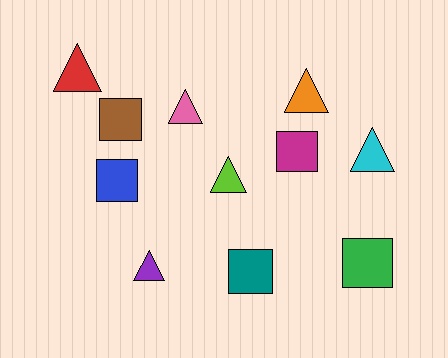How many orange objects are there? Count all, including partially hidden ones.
There is 1 orange object.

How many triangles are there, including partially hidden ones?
There are 6 triangles.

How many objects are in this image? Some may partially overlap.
There are 11 objects.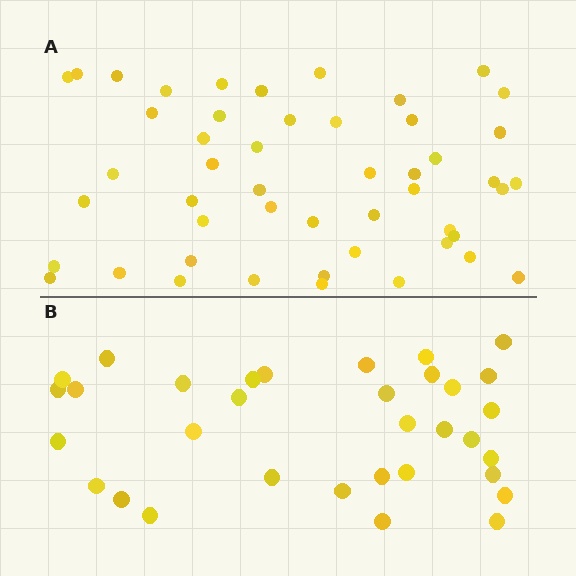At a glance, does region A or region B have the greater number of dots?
Region A (the top region) has more dots.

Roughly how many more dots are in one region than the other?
Region A has approximately 15 more dots than region B.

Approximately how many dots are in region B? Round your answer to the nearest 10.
About 30 dots. (The exact count is 33, which rounds to 30.)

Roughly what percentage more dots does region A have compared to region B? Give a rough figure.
About 50% more.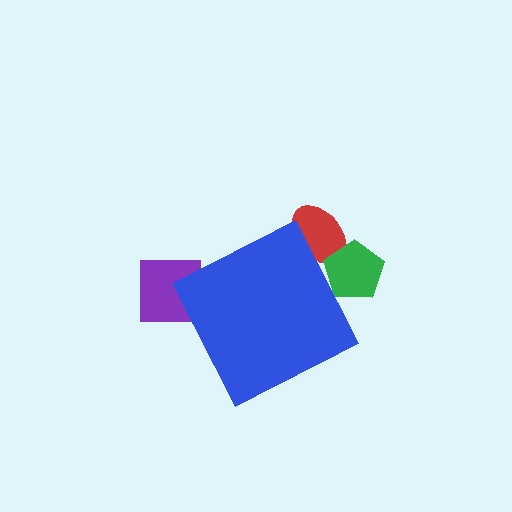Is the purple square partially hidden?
Yes, the purple square is partially hidden behind the blue diamond.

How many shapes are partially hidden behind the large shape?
3 shapes are partially hidden.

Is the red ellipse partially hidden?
Yes, the red ellipse is partially hidden behind the blue diamond.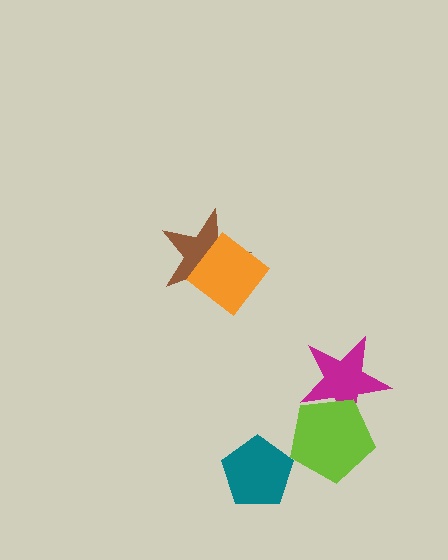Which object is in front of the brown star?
The orange diamond is in front of the brown star.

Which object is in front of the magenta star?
The lime pentagon is in front of the magenta star.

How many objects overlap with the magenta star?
1 object overlaps with the magenta star.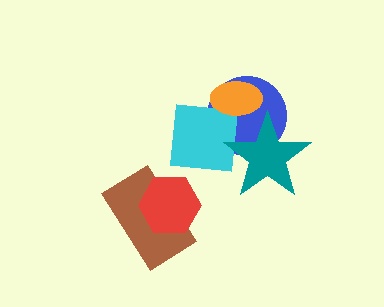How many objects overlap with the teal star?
2 objects overlap with the teal star.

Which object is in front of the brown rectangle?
The red hexagon is in front of the brown rectangle.